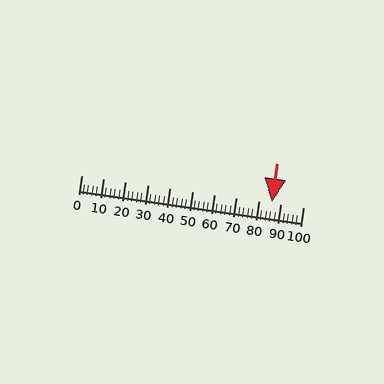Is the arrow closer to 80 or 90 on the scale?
The arrow is closer to 90.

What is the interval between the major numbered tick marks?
The major tick marks are spaced 10 units apart.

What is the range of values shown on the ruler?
The ruler shows values from 0 to 100.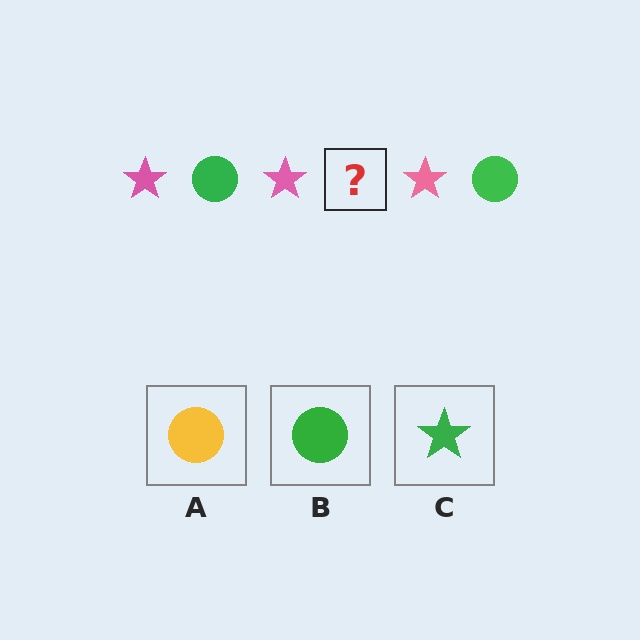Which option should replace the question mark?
Option B.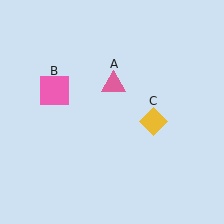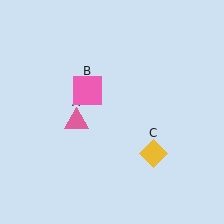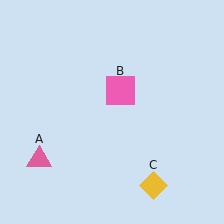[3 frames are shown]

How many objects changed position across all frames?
3 objects changed position: pink triangle (object A), pink square (object B), yellow diamond (object C).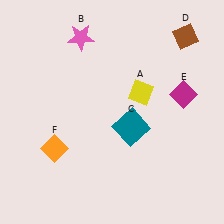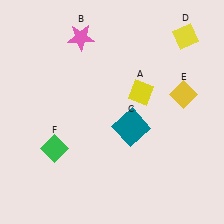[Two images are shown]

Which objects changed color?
D changed from brown to yellow. E changed from magenta to yellow. F changed from orange to green.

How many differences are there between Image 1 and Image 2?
There are 3 differences between the two images.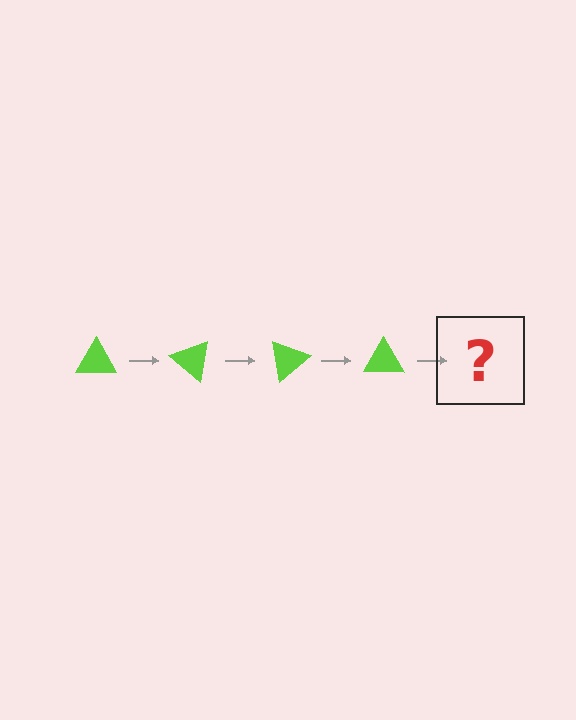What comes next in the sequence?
The next element should be a lime triangle rotated 160 degrees.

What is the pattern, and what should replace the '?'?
The pattern is that the triangle rotates 40 degrees each step. The '?' should be a lime triangle rotated 160 degrees.